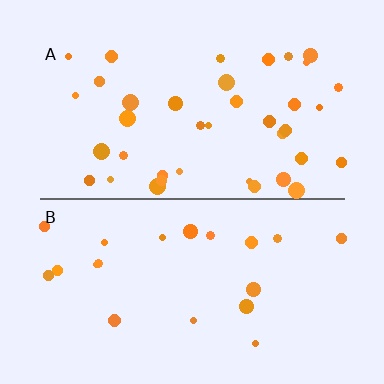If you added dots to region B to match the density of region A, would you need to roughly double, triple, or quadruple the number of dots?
Approximately double.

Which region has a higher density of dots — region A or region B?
A (the top).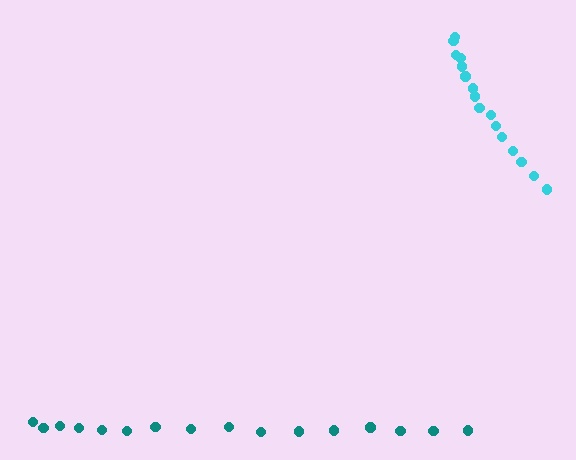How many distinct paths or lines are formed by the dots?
There are 2 distinct paths.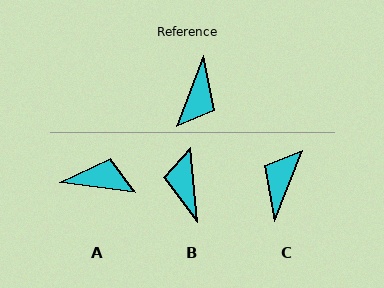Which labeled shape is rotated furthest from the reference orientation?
C, about 179 degrees away.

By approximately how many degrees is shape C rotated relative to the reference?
Approximately 179 degrees counter-clockwise.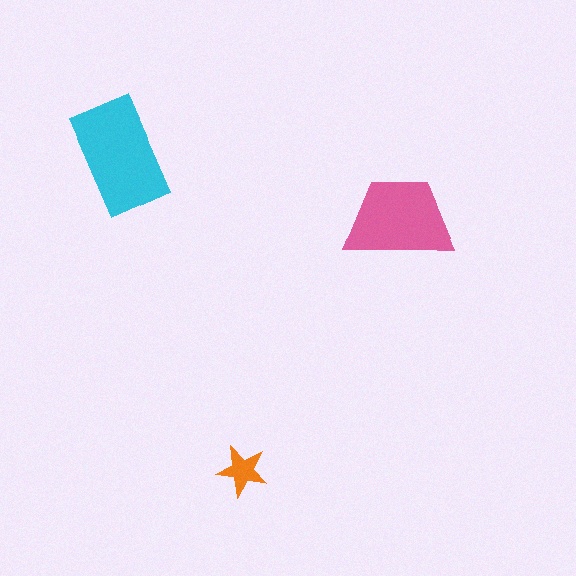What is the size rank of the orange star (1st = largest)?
3rd.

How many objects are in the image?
There are 3 objects in the image.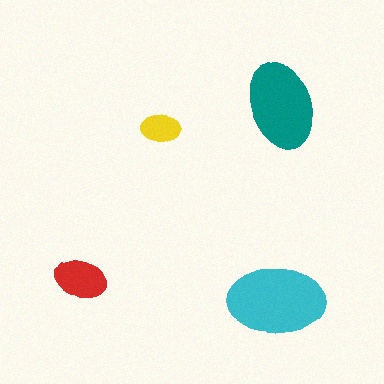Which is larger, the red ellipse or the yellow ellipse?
The red one.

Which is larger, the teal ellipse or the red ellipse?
The teal one.